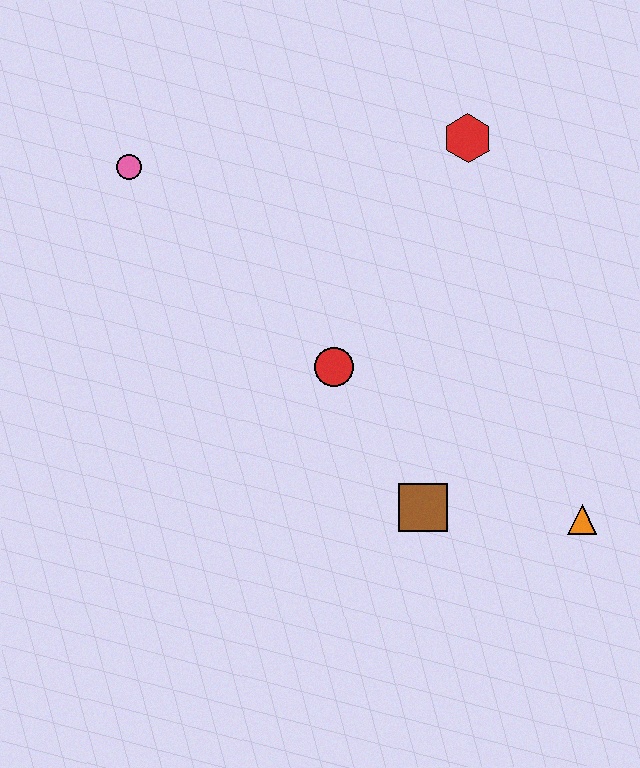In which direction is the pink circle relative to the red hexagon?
The pink circle is to the left of the red hexagon.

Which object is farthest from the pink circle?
The orange triangle is farthest from the pink circle.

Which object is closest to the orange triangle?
The brown square is closest to the orange triangle.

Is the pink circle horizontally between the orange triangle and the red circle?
No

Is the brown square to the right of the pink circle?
Yes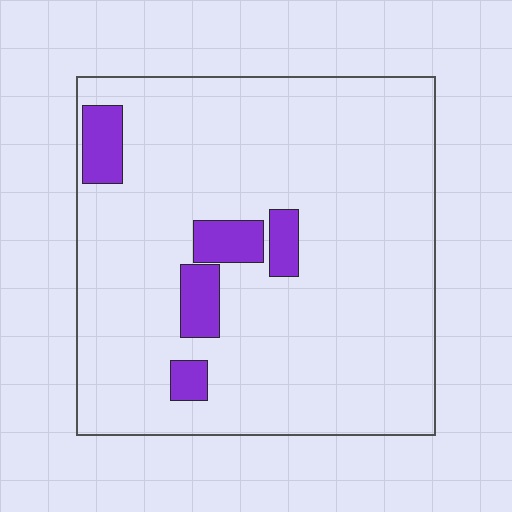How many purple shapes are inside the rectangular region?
5.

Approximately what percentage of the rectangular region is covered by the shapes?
Approximately 10%.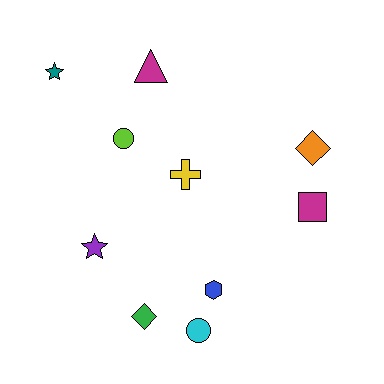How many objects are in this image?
There are 10 objects.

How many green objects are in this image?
There is 1 green object.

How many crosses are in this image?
There is 1 cross.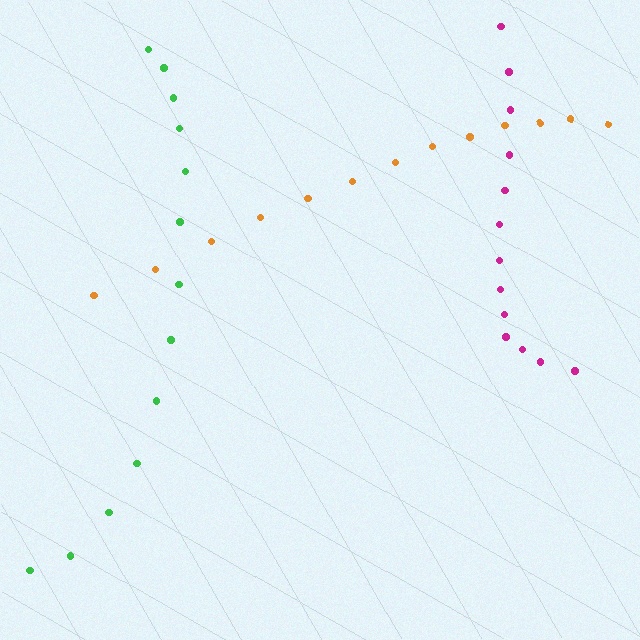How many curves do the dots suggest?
There are 3 distinct paths.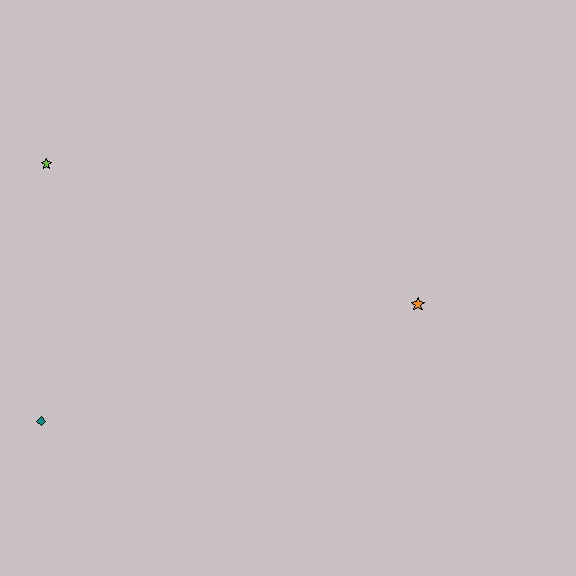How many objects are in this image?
There are 3 objects.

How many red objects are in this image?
There are no red objects.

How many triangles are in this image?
There are no triangles.